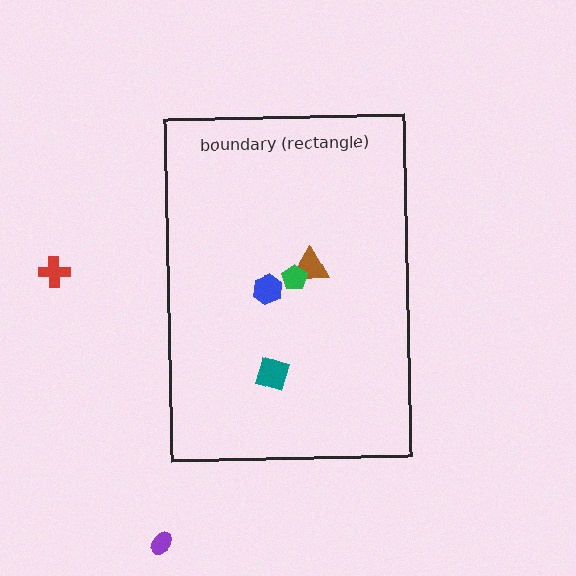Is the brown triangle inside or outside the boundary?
Inside.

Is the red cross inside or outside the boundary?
Outside.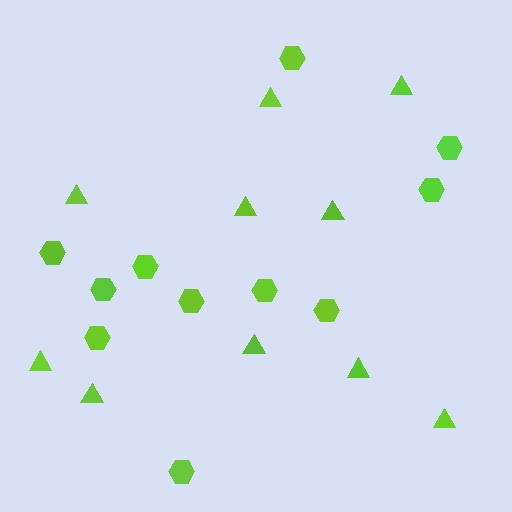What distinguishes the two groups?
There are 2 groups: one group of triangles (10) and one group of hexagons (11).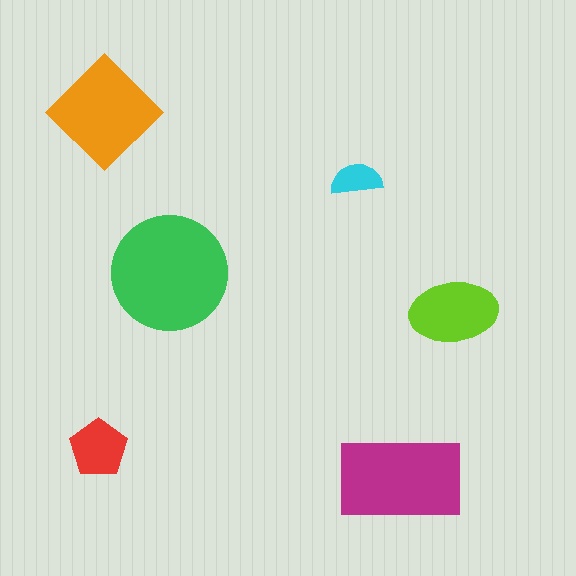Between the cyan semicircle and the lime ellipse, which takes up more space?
The lime ellipse.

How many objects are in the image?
There are 6 objects in the image.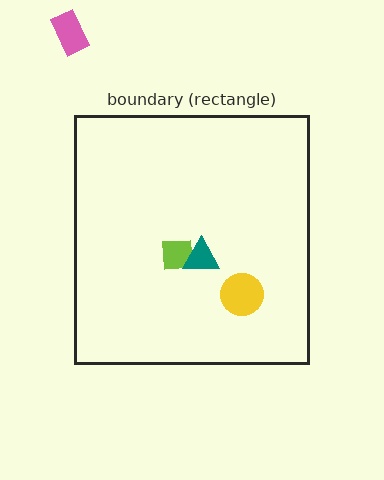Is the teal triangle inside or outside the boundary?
Inside.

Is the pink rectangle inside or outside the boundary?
Outside.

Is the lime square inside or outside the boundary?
Inside.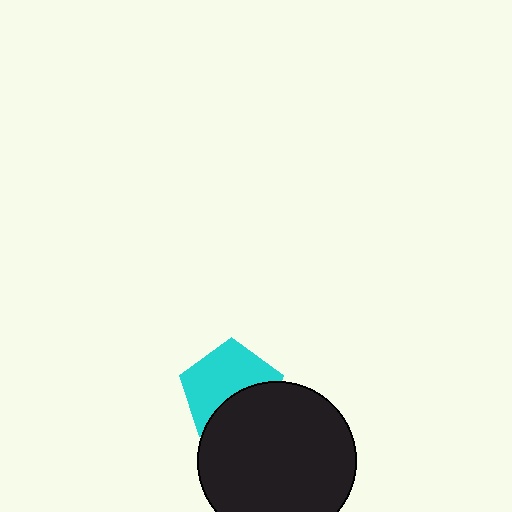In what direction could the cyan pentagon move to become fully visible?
The cyan pentagon could move up. That would shift it out from behind the black circle entirely.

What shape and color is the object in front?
The object in front is a black circle.